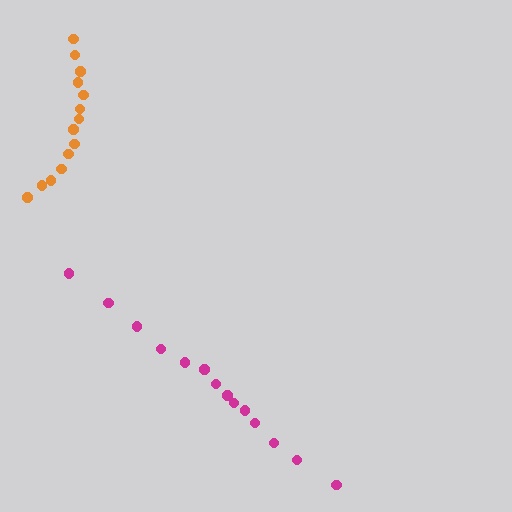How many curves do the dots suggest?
There are 2 distinct paths.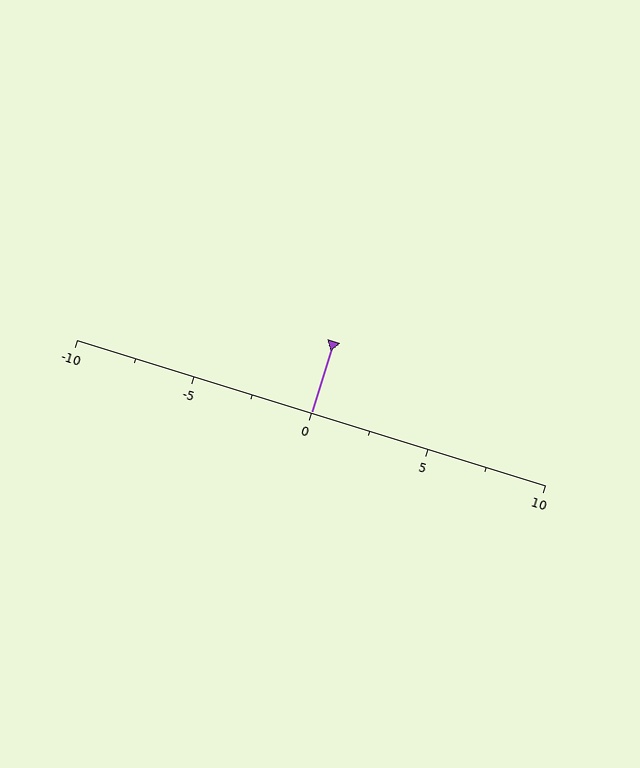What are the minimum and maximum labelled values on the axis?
The axis runs from -10 to 10.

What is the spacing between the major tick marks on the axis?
The major ticks are spaced 5 apart.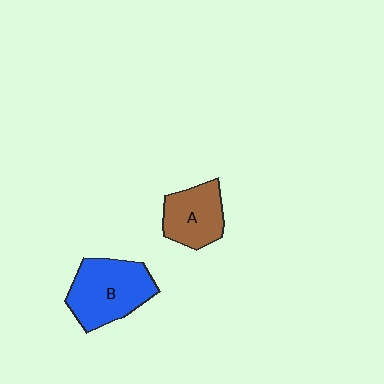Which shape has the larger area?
Shape B (blue).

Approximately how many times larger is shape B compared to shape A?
Approximately 1.4 times.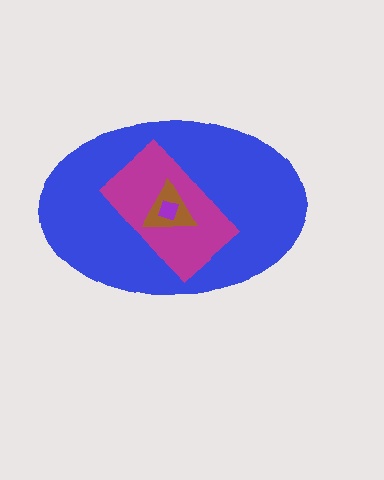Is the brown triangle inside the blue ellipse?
Yes.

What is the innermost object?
The purple square.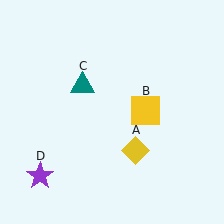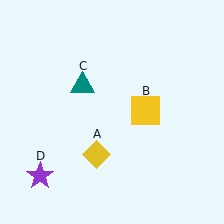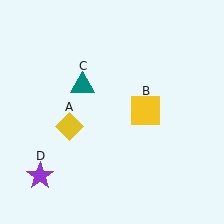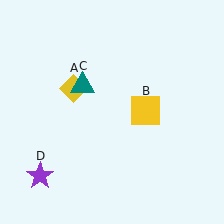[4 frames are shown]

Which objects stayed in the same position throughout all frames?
Yellow square (object B) and teal triangle (object C) and purple star (object D) remained stationary.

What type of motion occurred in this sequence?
The yellow diamond (object A) rotated clockwise around the center of the scene.